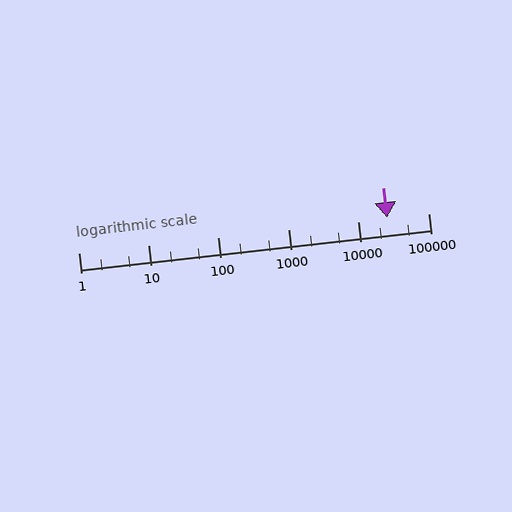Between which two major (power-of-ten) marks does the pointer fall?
The pointer is between 10000 and 100000.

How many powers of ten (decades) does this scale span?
The scale spans 5 decades, from 1 to 100000.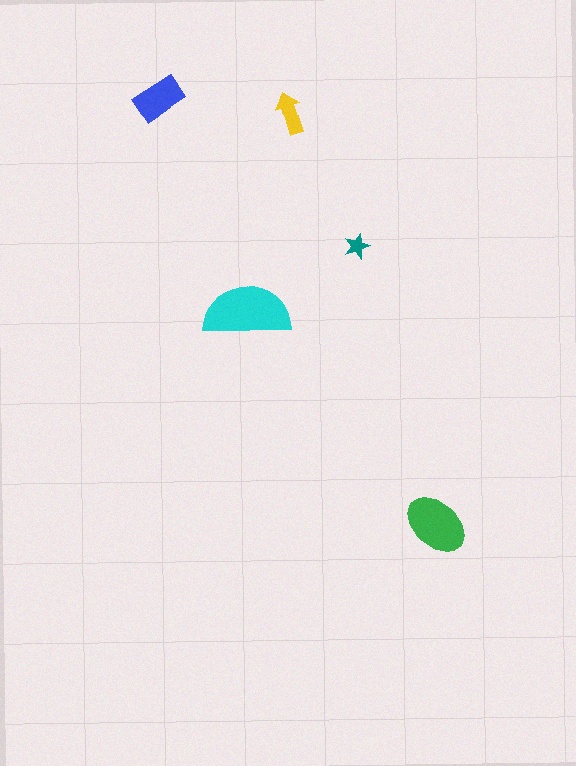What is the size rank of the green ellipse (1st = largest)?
2nd.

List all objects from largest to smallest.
The cyan semicircle, the green ellipse, the blue rectangle, the yellow arrow, the teal star.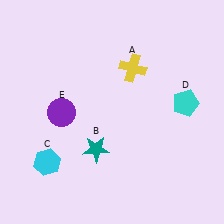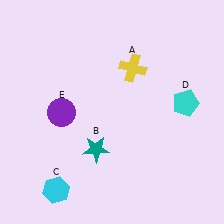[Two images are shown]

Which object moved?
The cyan hexagon (C) moved down.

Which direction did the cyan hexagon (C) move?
The cyan hexagon (C) moved down.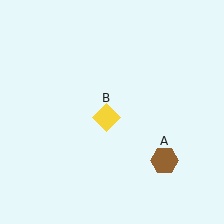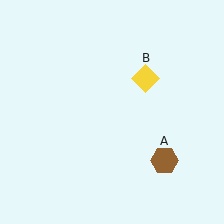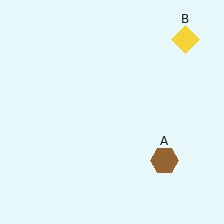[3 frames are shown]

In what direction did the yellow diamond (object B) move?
The yellow diamond (object B) moved up and to the right.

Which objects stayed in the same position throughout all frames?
Brown hexagon (object A) remained stationary.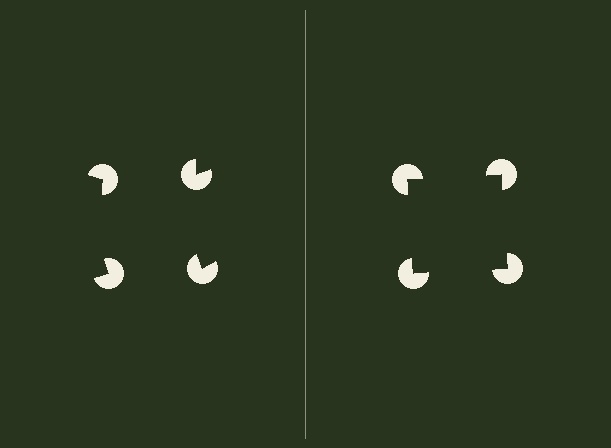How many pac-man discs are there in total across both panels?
8 — 4 on each side.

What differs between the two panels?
The pac-man discs are positioned identically on both sides; only the wedge orientations differ. On the right they align to a square; on the left they are misaligned.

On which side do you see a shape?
An illusory square appears on the right side. On the left side the wedge cuts are rotated, so no coherent shape forms.